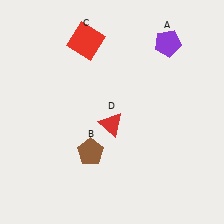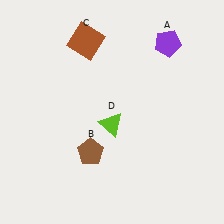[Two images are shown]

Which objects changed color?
C changed from red to brown. D changed from red to lime.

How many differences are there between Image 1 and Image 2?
There are 2 differences between the two images.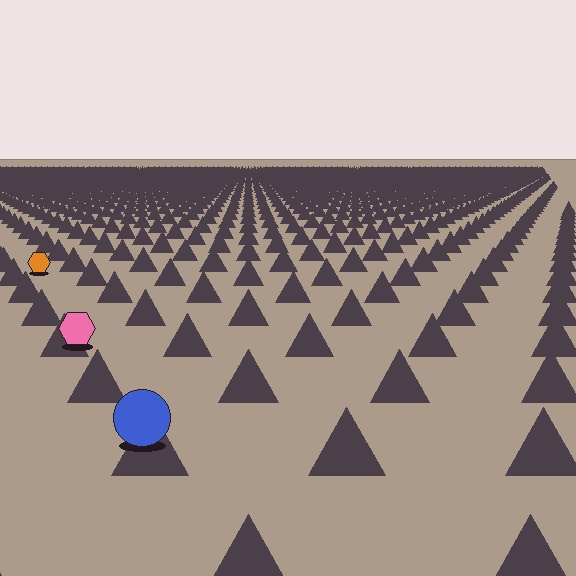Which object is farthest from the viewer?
The orange hexagon is farthest from the viewer. It appears smaller and the ground texture around it is denser.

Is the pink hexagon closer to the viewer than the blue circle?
No. The blue circle is closer — you can tell from the texture gradient: the ground texture is coarser near it.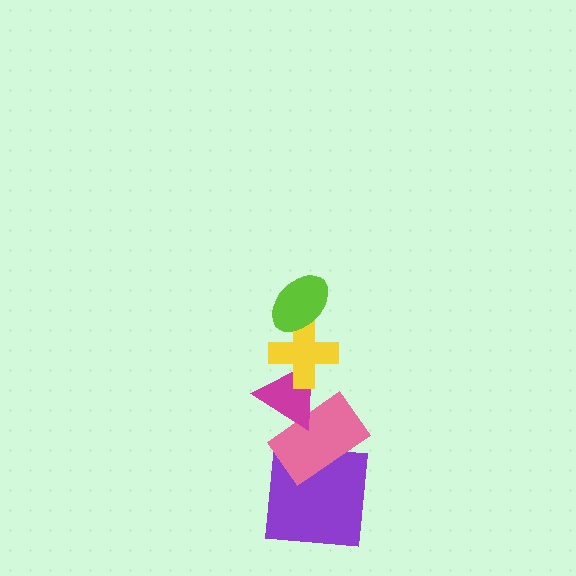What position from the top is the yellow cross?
The yellow cross is 2nd from the top.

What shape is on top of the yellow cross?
The lime ellipse is on top of the yellow cross.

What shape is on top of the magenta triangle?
The yellow cross is on top of the magenta triangle.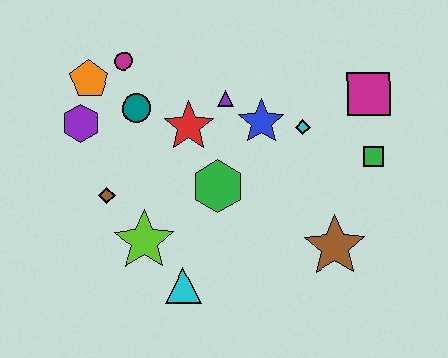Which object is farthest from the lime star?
The magenta square is farthest from the lime star.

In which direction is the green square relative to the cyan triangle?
The green square is to the right of the cyan triangle.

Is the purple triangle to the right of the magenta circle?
Yes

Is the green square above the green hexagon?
Yes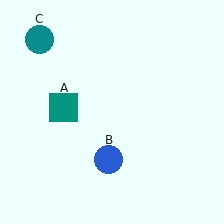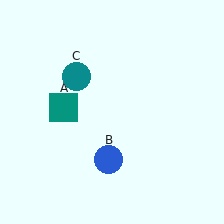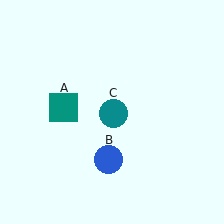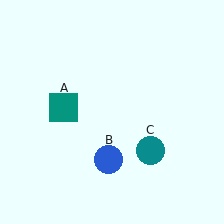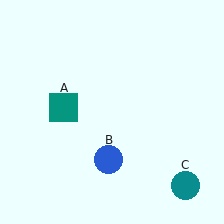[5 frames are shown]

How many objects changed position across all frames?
1 object changed position: teal circle (object C).